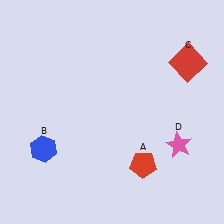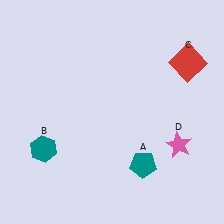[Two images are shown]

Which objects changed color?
A changed from red to teal. B changed from blue to teal.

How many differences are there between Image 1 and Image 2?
There are 2 differences between the two images.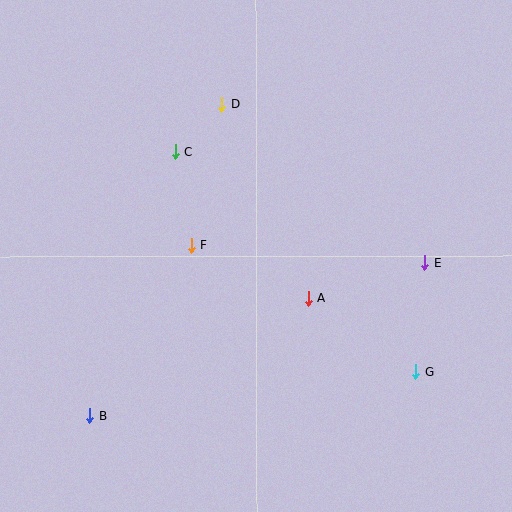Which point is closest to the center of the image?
Point F at (191, 245) is closest to the center.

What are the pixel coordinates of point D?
Point D is at (222, 104).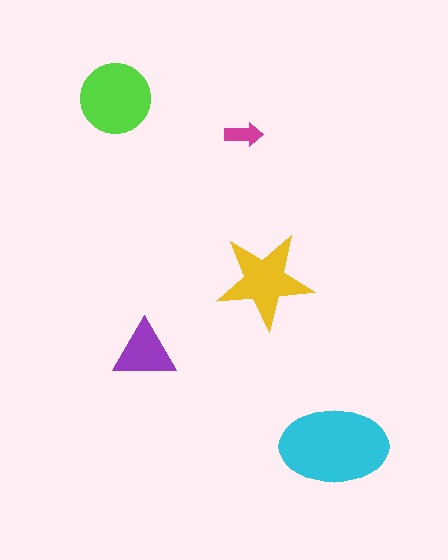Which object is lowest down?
The cyan ellipse is bottommost.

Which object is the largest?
The cyan ellipse.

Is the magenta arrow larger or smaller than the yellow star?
Smaller.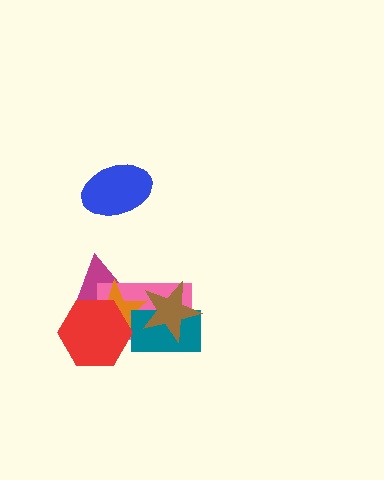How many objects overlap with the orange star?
5 objects overlap with the orange star.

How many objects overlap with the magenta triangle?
3 objects overlap with the magenta triangle.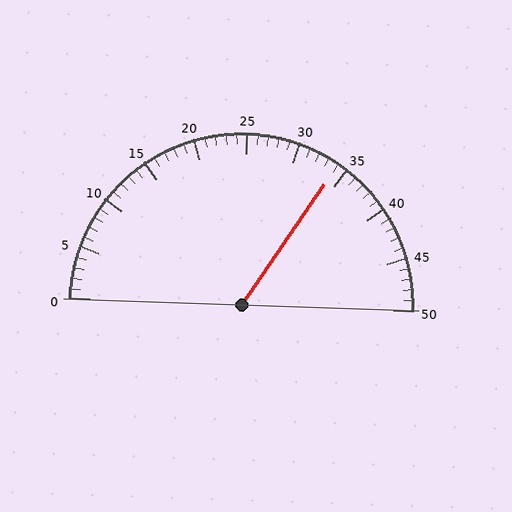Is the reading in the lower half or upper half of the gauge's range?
The reading is in the upper half of the range (0 to 50).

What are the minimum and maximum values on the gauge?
The gauge ranges from 0 to 50.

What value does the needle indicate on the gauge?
The needle indicates approximately 34.